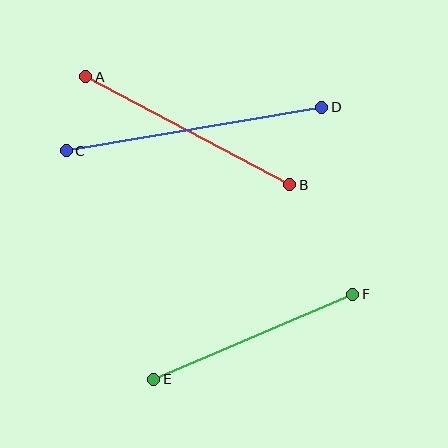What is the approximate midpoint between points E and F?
The midpoint is at approximately (253, 337) pixels.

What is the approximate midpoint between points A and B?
The midpoint is at approximately (188, 131) pixels.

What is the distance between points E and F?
The distance is approximately 216 pixels.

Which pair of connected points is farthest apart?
Points C and D are farthest apart.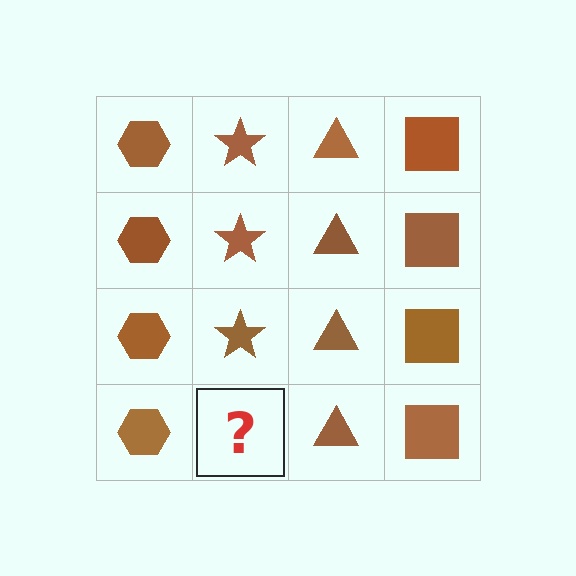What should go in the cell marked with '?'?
The missing cell should contain a brown star.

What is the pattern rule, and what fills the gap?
The rule is that each column has a consistent shape. The gap should be filled with a brown star.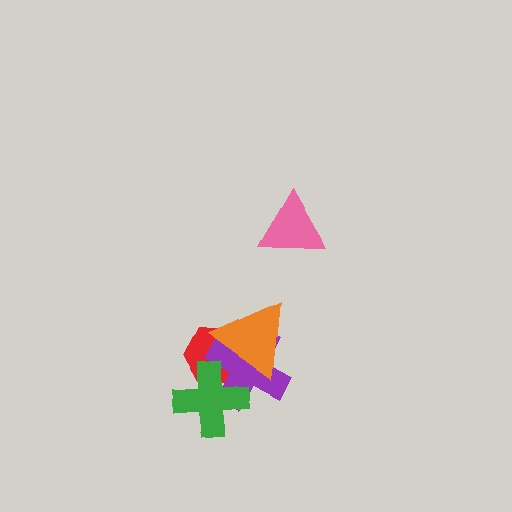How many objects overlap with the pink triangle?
0 objects overlap with the pink triangle.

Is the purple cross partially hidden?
Yes, it is partially covered by another shape.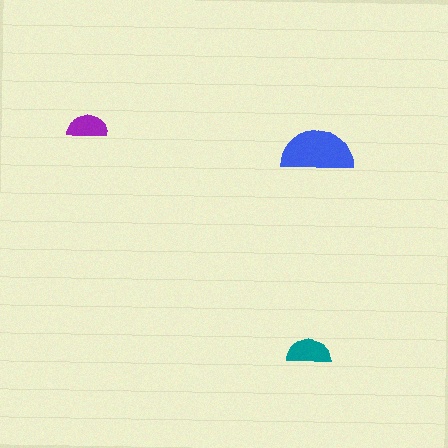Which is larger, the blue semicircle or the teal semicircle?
The blue one.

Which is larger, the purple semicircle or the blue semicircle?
The blue one.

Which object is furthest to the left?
The purple semicircle is leftmost.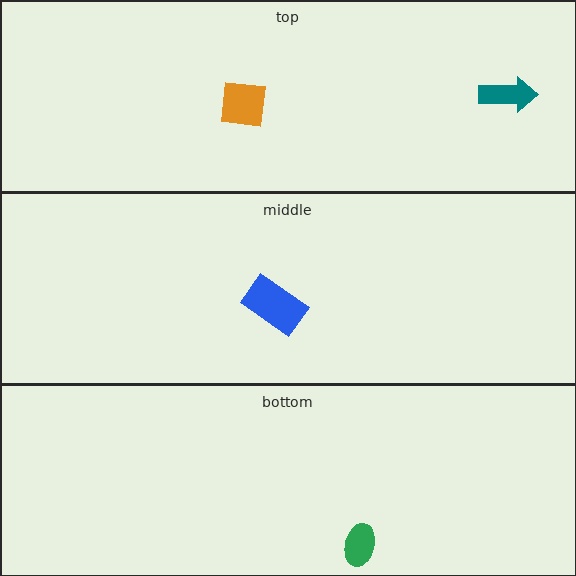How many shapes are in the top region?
2.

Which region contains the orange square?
The top region.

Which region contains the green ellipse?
The bottom region.